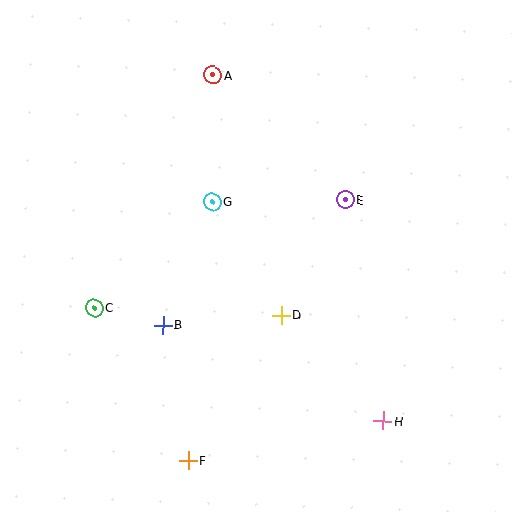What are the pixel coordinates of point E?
Point E is at (345, 200).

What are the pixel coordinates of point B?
Point B is at (163, 325).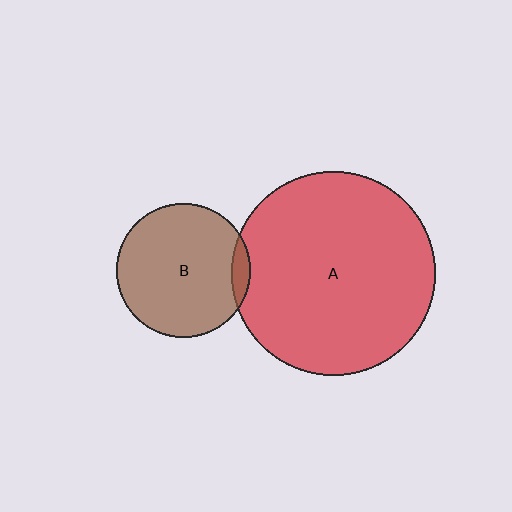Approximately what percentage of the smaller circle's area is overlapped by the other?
Approximately 5%.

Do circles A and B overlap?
Yes.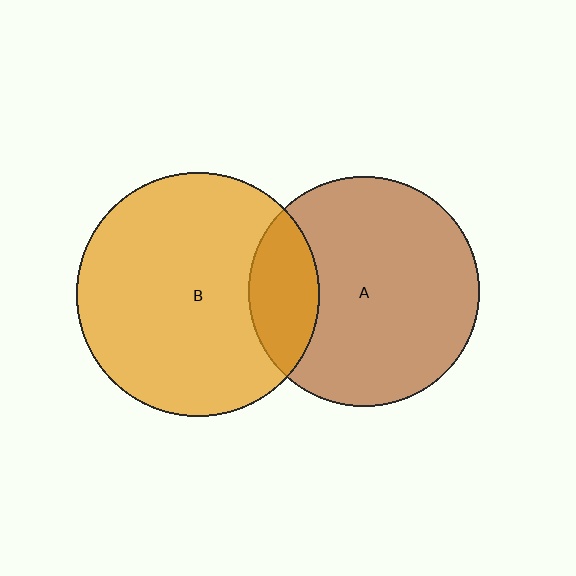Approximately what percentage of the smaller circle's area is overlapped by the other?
Approximately 20%.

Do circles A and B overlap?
Yes.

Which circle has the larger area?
Circle B (orange).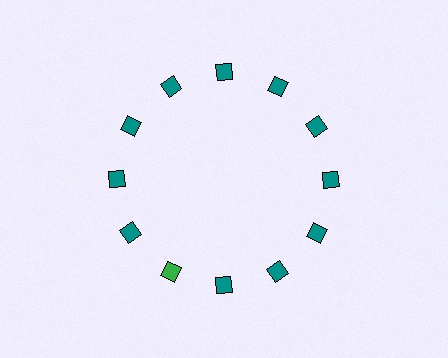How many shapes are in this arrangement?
There are 12 shapes arranged in a ring pattern.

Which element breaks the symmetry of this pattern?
The green diamond at roughly the 7 o'clock position breaks the symmetry. All other shapes are teal diamonds.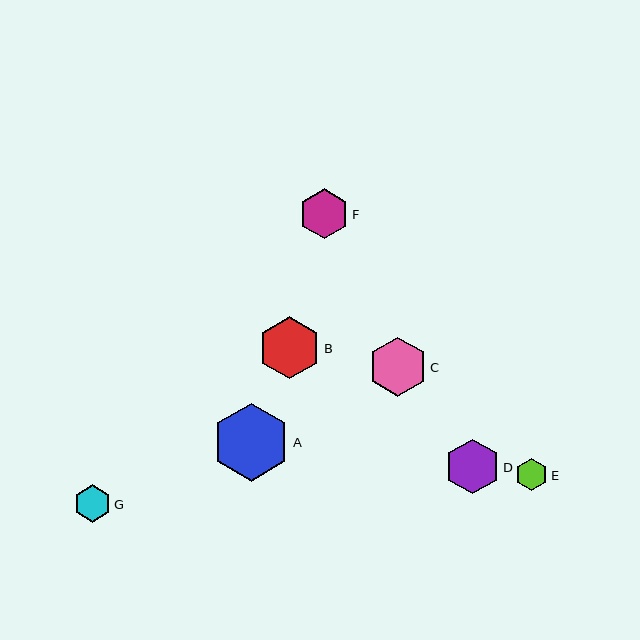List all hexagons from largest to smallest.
From largest to smallest: A, B, C, D, F, G, E.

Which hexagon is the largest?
Hexagon A is the largest with a size of approximately 78 pixels.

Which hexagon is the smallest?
Hexagon E is the smallest with a size of approximately 33 pixels.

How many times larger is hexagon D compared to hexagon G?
Hexagon D is approximately 1.5 times the size of hexagon G.